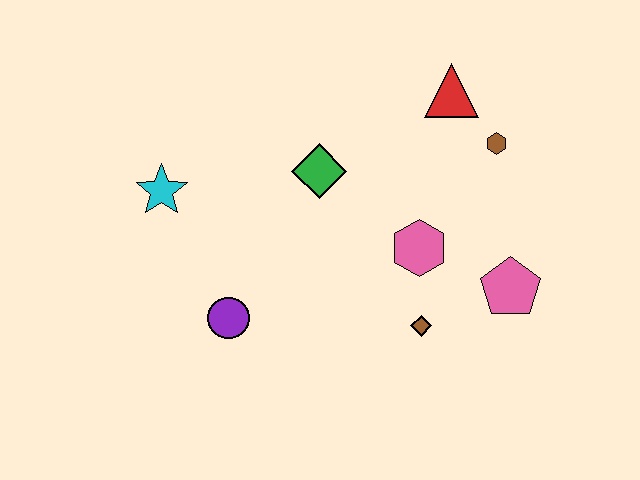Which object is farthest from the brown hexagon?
The cyan star is farthest from the brown hexagon.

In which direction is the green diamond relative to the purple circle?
The green diamond is above the purple circle.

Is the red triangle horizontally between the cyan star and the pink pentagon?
Yes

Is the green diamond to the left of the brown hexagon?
Yes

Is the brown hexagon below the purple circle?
No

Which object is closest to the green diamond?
The pink hexagon is closest to the green diamond.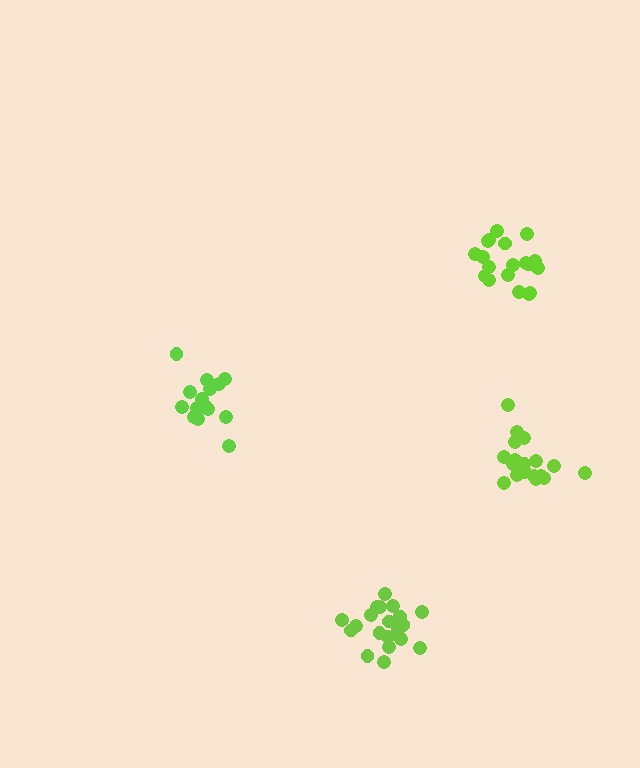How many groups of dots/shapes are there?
There are 4 groups.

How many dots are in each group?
Group 1: 21 dots, Group 2: 20 dots, Group 3: 20 dots, Group 4: 16 dots (77 total).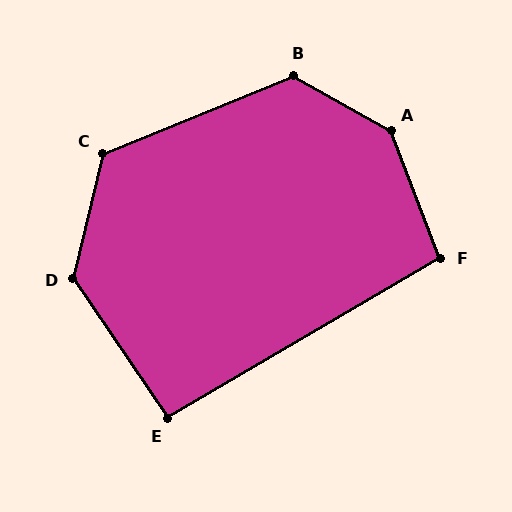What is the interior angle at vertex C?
Approximately 126 degrees (obtuse).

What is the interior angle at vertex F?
Approximately 99 degrees (obtuse).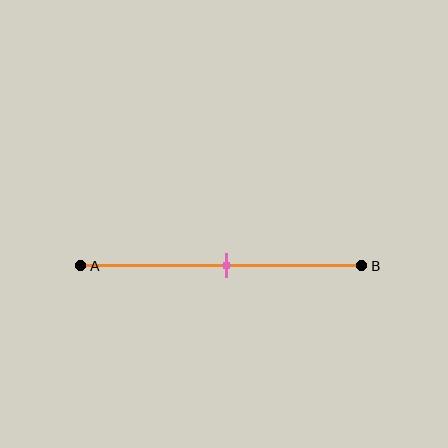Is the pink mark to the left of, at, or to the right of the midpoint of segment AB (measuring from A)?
The pink mark is approximately at the midpoint of segment AB.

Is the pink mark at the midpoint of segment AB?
Yes, the mark is approximately at the midpoint.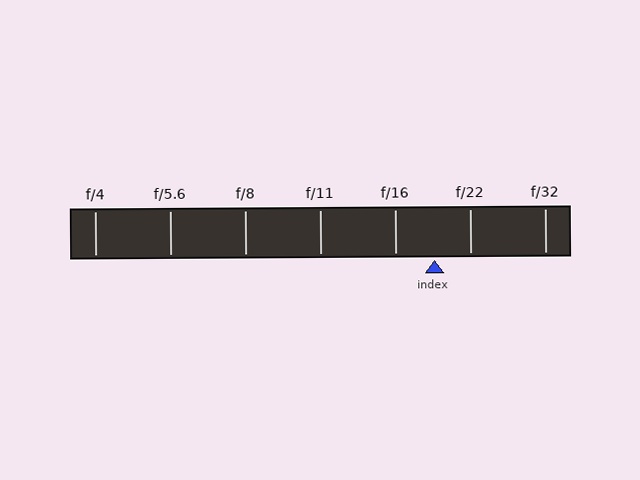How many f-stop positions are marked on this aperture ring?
There are 7 f-stop positions marked.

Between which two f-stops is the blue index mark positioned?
The index mark is between f/16 and f/22.